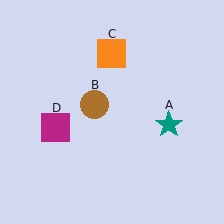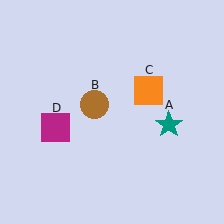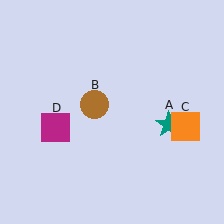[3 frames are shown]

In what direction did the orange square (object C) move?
The orange square (object C) moved down and to the right.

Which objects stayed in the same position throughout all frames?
Teal star (object A) and brown circle (object B) and magenta square (object D) remained stationary.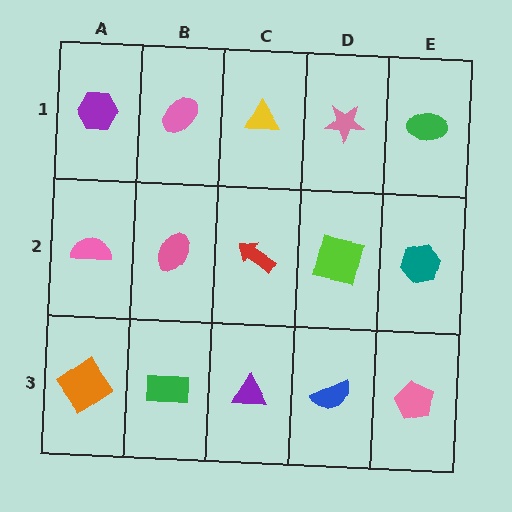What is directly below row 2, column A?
An orange diamond.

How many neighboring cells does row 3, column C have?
3.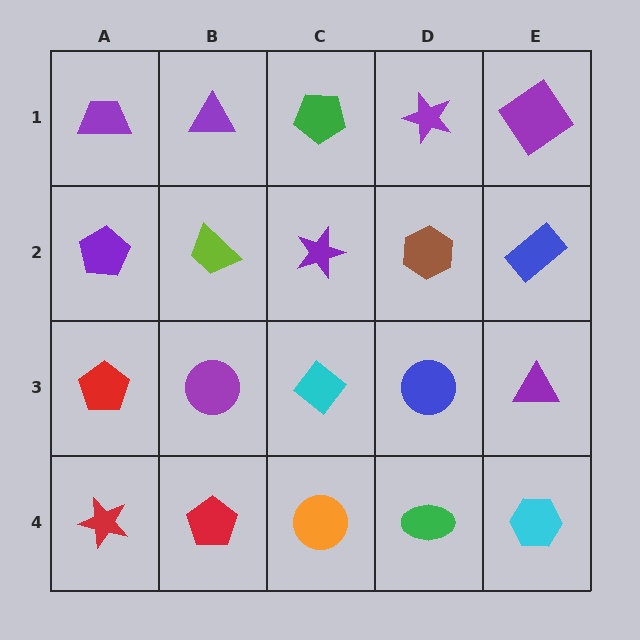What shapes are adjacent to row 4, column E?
A purple triangle (row 3, column E), a green ellipse (row 4, column D).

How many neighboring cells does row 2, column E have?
3.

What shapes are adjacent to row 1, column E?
A blue rectangle (row 2, column E), a purple star (row 1, column D).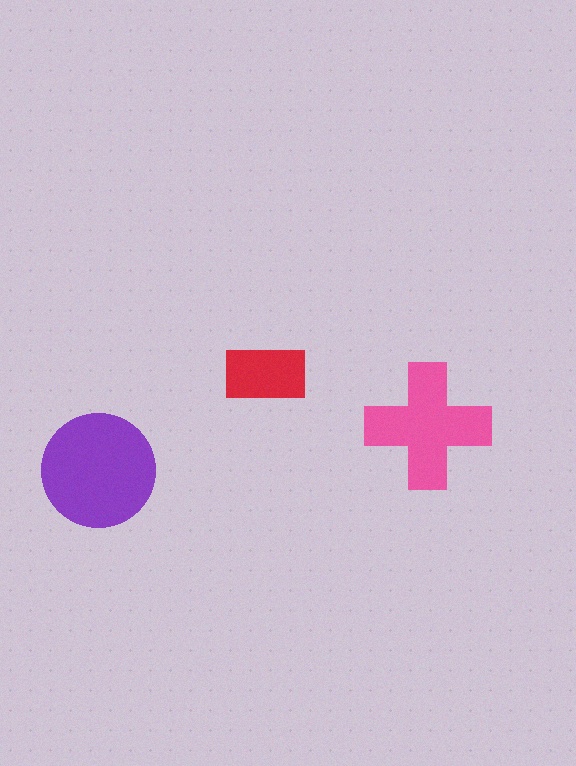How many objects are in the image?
There are 3 objects in the image.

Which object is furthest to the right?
The pink cross is rightmost.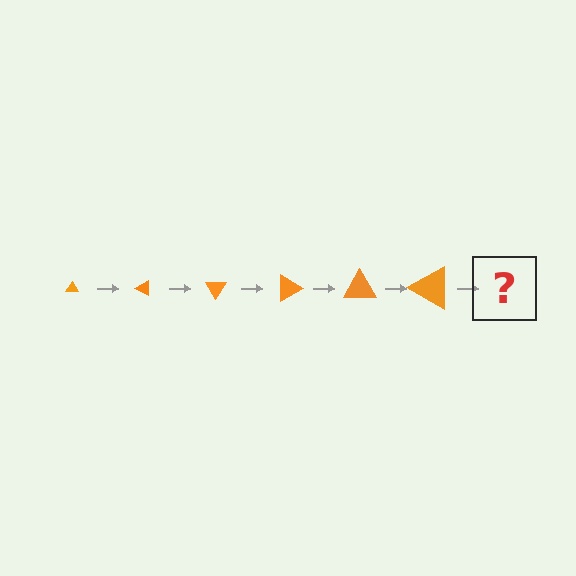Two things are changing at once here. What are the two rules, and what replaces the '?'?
The two rules are that the triangle grows larger each step and it rotates 30 degrees each step. The '?' should be a triangle, larger than the previous one and rotated 180 degrees from the start.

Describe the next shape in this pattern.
It should be a triangle, larger than the previous one and rotated 180 degrees from the start.